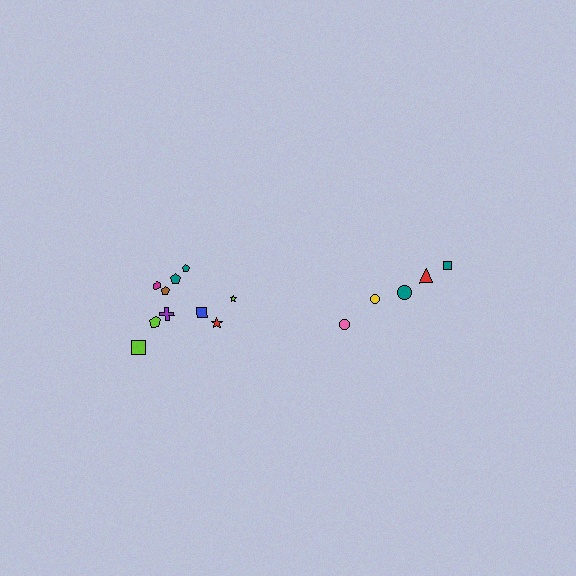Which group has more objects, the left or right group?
The left group.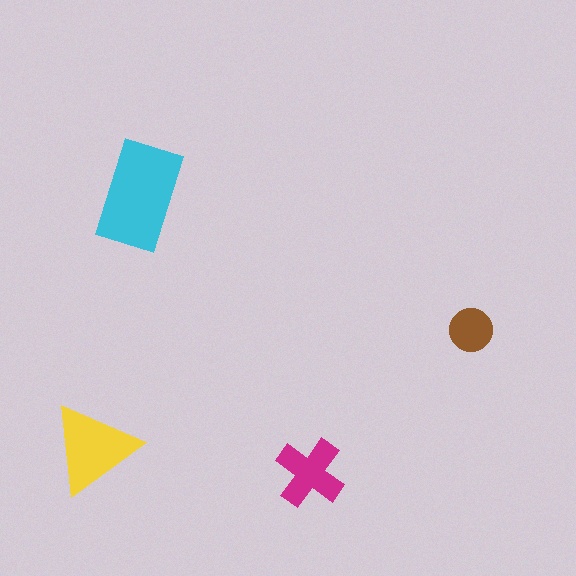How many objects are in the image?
There are 4 objects in the image.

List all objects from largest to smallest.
The cyan rectangle, the yellow triangle, the magenta cross, the brown circle.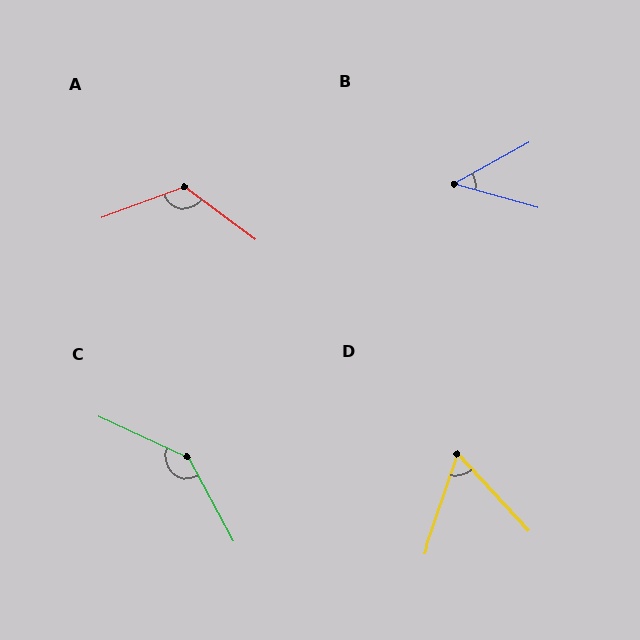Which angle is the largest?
C, at approximately 143 degrees.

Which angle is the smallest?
B, at approximately 44 degrees.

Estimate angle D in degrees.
Approximately 61 degrees.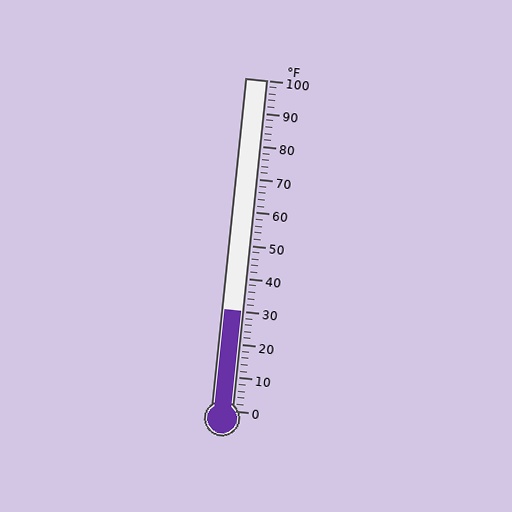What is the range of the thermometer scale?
The thermometer scale ranges from 0°F to 100°F.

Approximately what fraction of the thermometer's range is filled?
The thermometer is filled to approximately 30% of its range.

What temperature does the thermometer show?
The thermometer shows approximately 30°F.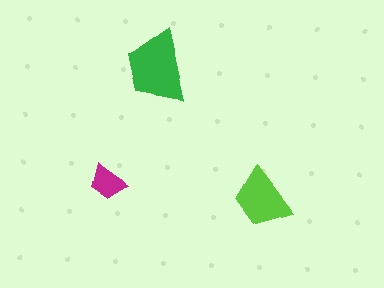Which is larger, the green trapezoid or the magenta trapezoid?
The green one.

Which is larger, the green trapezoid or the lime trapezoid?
The green one.